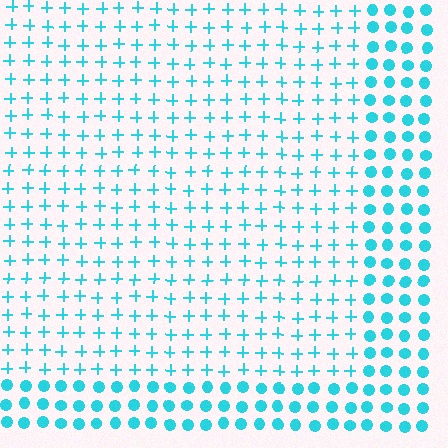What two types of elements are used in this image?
The image uses plus signs inside the rectangle region and circles outside it.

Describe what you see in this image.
The image is filled with small cyan elements arranged in a uniform grid. A rectangle-shaped region contains plus signs, while the surrounding area contains circles. The boundary is defined purely by the change in element shape.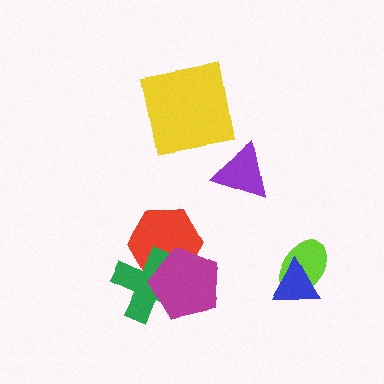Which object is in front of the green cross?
The magenta pentagon is in front of the green cross.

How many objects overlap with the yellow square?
0 objects overlap with the yellow square.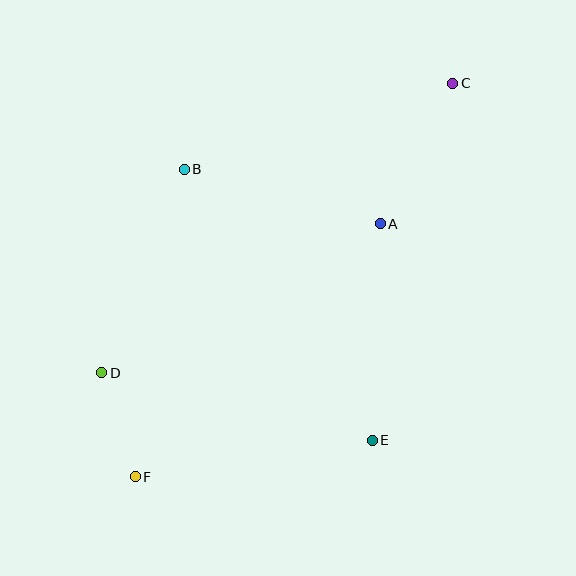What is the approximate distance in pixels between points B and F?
The distance between B and F is approximately 311 pixels.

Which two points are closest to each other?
Points D and F are closest to each other.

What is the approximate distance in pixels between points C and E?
The distance between C and E is approximately 366 pixels.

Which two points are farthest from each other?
Points C and F are farthest from each other.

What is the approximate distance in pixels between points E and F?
The distance between E and F is approximately 240 pixels.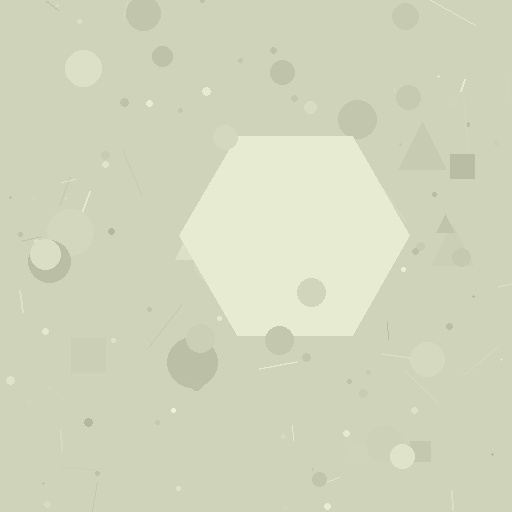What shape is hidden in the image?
A hexagon is hidden in the image.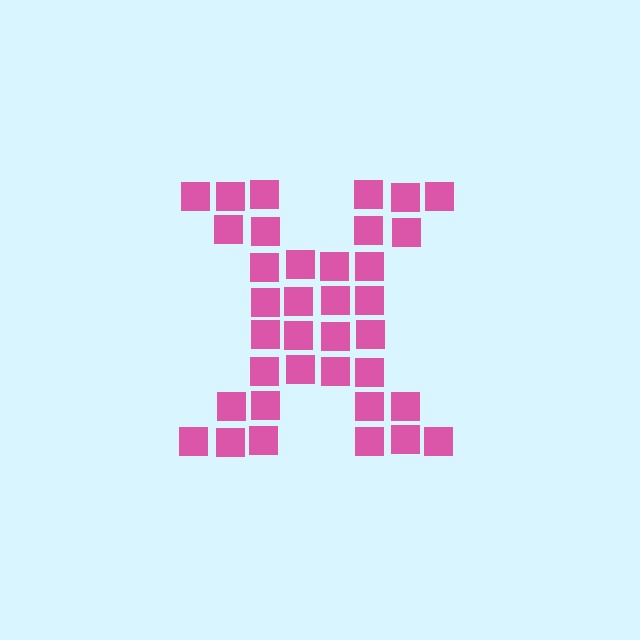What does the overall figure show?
The overall figure shows the letter X.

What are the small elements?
The small elements are squares.